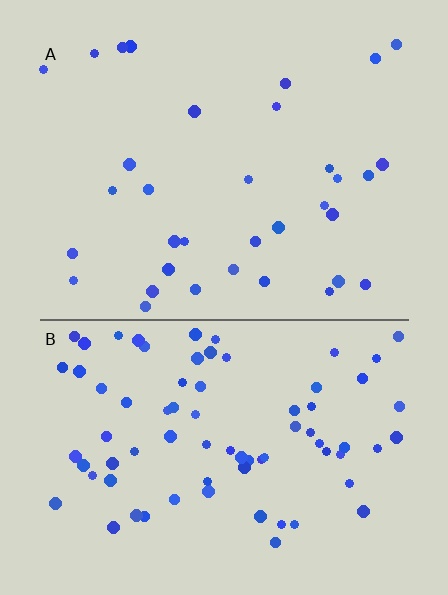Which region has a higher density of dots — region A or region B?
B (the bottom).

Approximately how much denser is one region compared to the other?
Approximately 2.2× — region B over region A.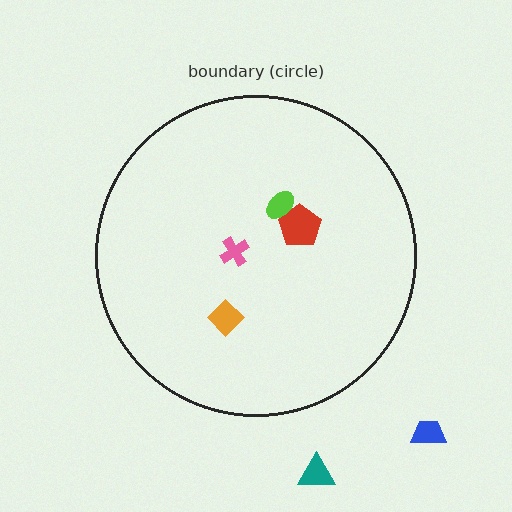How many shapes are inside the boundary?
4 inside, 2 outside.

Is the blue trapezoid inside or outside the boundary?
Outside.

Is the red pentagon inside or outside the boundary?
Inside.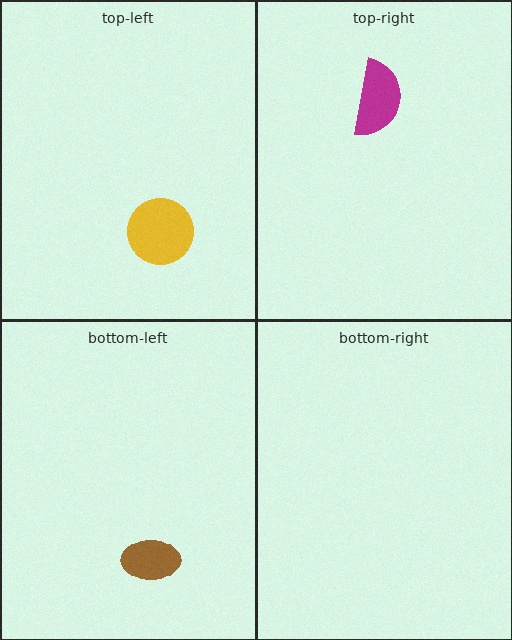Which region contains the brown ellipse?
The bottom-left region.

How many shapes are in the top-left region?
1.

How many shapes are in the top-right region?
1.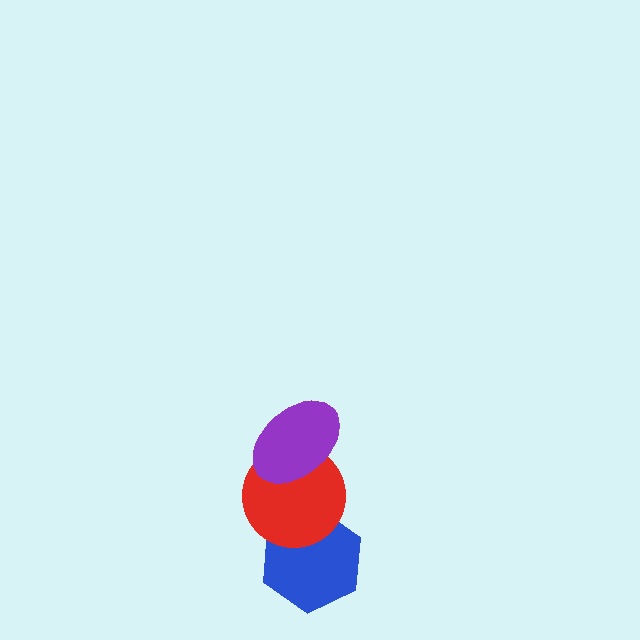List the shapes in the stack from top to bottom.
From top to bottom: the purple ellipse, the red circle, the blue hexagon.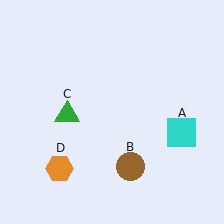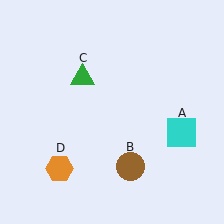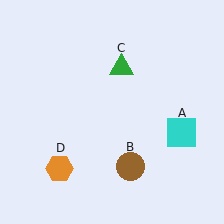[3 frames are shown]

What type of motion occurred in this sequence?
The green triangle (object C) rotated clockwise around the center of the scene.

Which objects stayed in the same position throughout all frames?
Cyan square (object A) and brown circle (object B) and orange hexagon (object D) remained stationary.